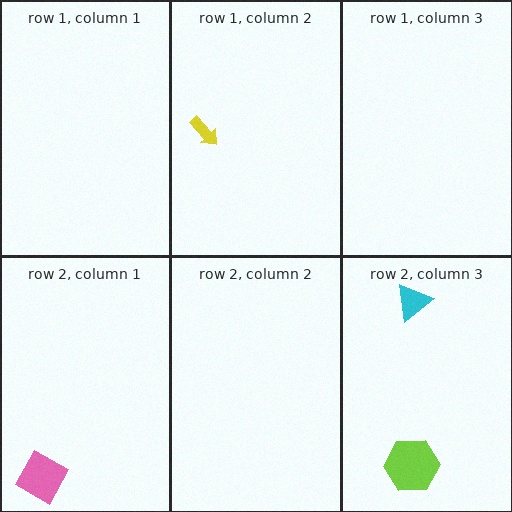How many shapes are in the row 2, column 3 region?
2.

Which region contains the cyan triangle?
The row 2, column 3 region.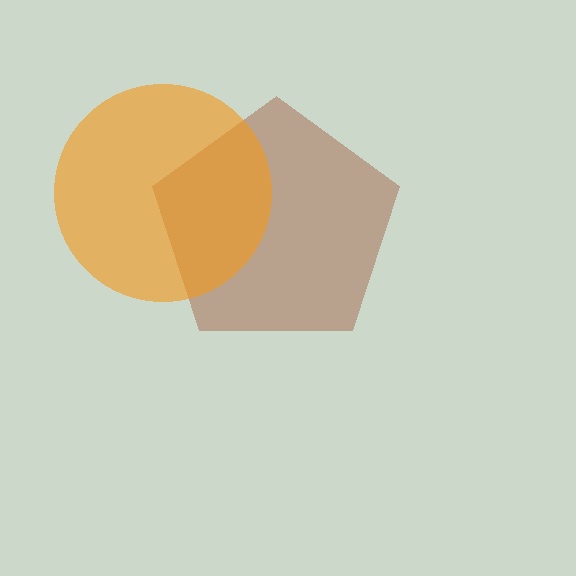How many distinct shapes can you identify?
There are 2 distinct shapes: a brown pentagon, an orange circle.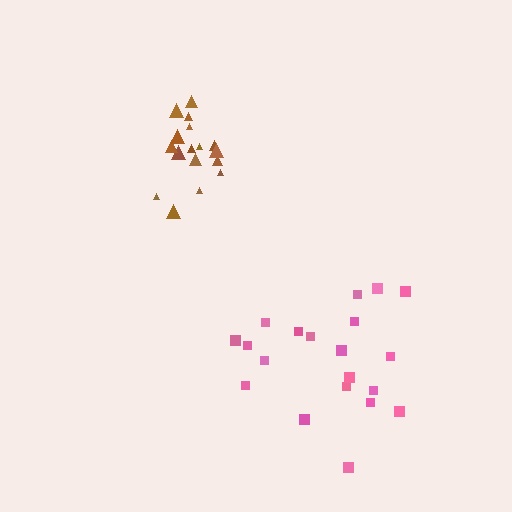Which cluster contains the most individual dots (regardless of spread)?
Pink (20).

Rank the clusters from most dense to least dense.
brown, pink.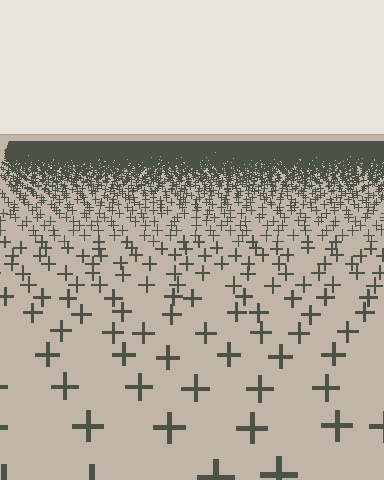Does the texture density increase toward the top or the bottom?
Density increases toward the top.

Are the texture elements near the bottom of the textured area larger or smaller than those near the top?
Larger. Near the bottom, elements are closer to the viewer and appear at a bigger on-screen size.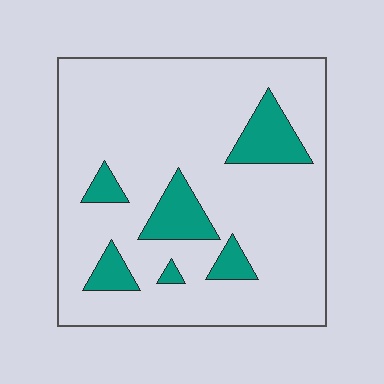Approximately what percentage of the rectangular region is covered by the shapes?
Approximately 15%.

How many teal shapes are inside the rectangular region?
6.